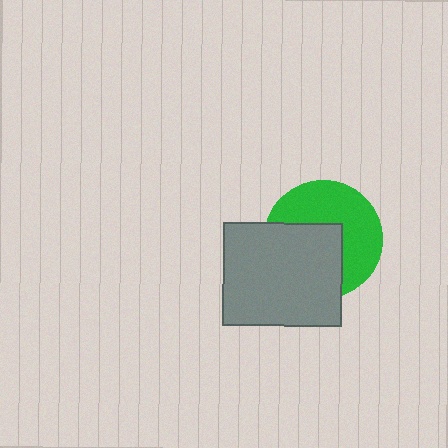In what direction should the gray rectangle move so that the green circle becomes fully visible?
The gray rectangle should move toward the lower-left. That is the shortest direction to clear the overlap and leave the green circle fully visible.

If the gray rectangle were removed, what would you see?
You would see the complete green circle.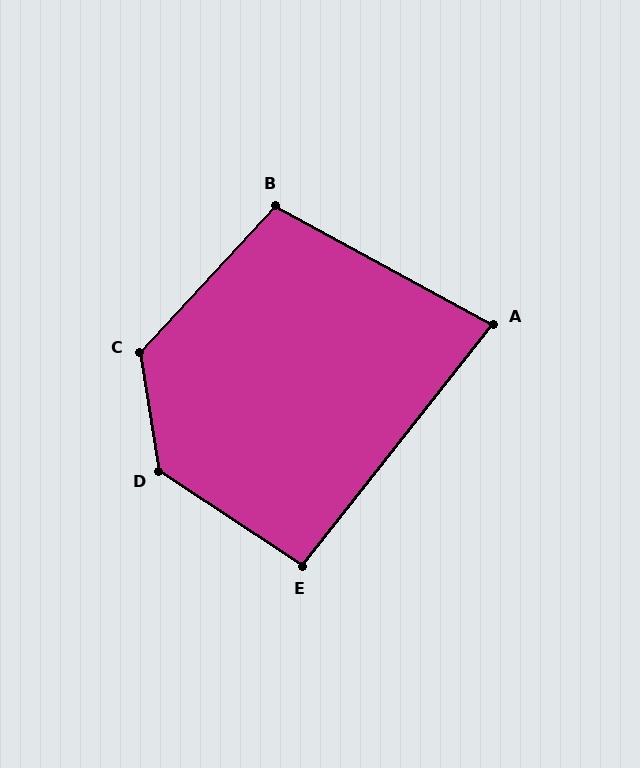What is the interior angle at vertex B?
Approximately 104 degrees (obtuse).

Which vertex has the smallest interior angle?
A, at approximately 80 degrees.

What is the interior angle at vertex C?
Approximately 128 degrees (obtuse).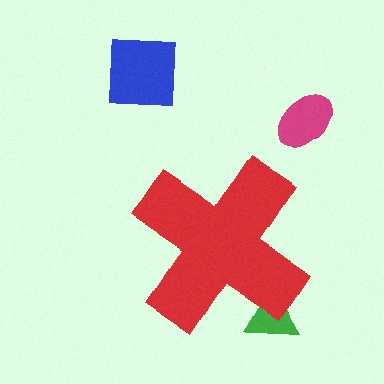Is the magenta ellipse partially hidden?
No, the magenta ellipse is fully visible.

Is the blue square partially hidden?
No, the blue square is fully visible.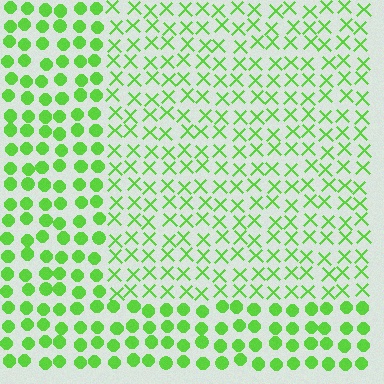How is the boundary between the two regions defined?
The boundary is defined by a change in element shape: X marks inside vs. circles outside. All elements share the same color and spacing.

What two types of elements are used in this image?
The image uses X marks inside the rectangle region and circles outside it.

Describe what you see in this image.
The image is filled with small lime elements arranged in a uniform grid. A rectangle-shaped region contains X marks, while the surrounding area contains circles. The boundary is defined purely by the change in element shape.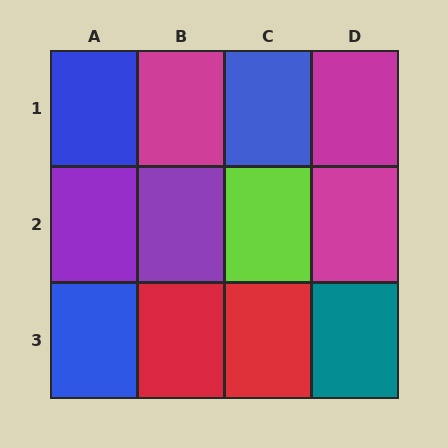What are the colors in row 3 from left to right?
Blue, red, red, teal.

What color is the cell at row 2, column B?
Purple.